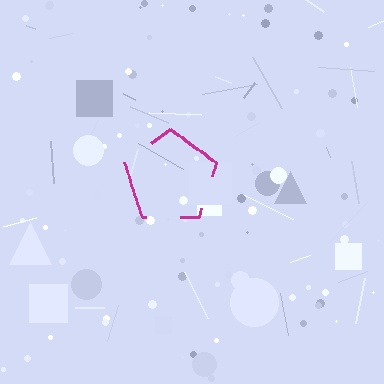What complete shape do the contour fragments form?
The contour fragments form a pentagon.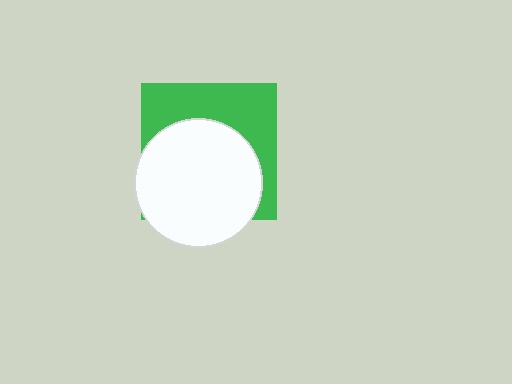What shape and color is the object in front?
The object in front is a white circle.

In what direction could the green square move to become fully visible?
The green square could move up. That would shift it out from behind the white circle entirely.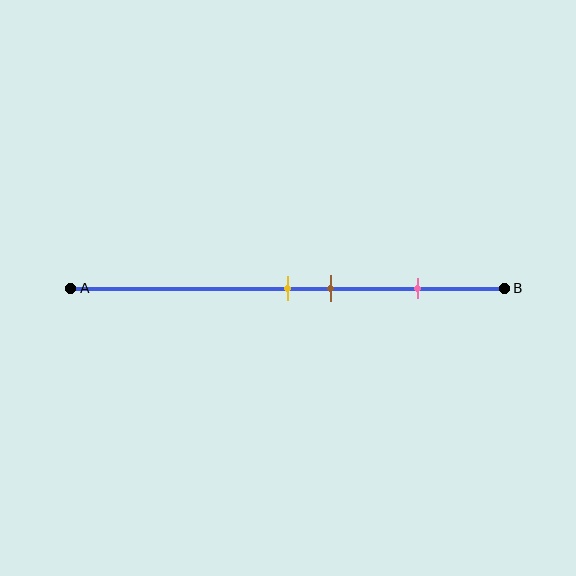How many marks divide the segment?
There are 3 marks dividing the segment.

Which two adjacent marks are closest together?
The yellow and brown marks are the closest adjacent pair.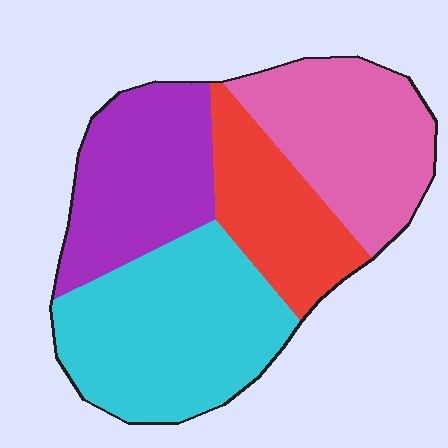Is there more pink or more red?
Pink.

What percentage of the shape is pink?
Pink covers 25% of the shape.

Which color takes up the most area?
Cyan, at roughly 35%.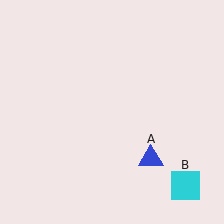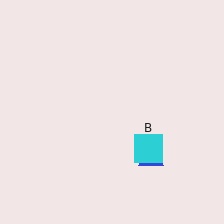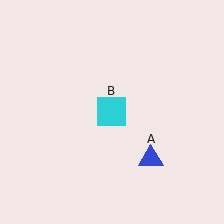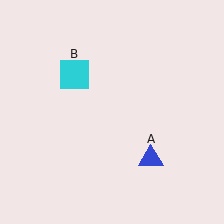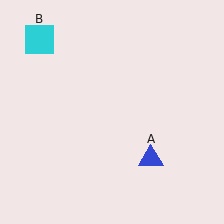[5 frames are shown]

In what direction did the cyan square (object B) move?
The cyan square (object B) moved up and to the left.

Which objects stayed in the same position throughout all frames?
Blue triangle (object A) remained stationary.